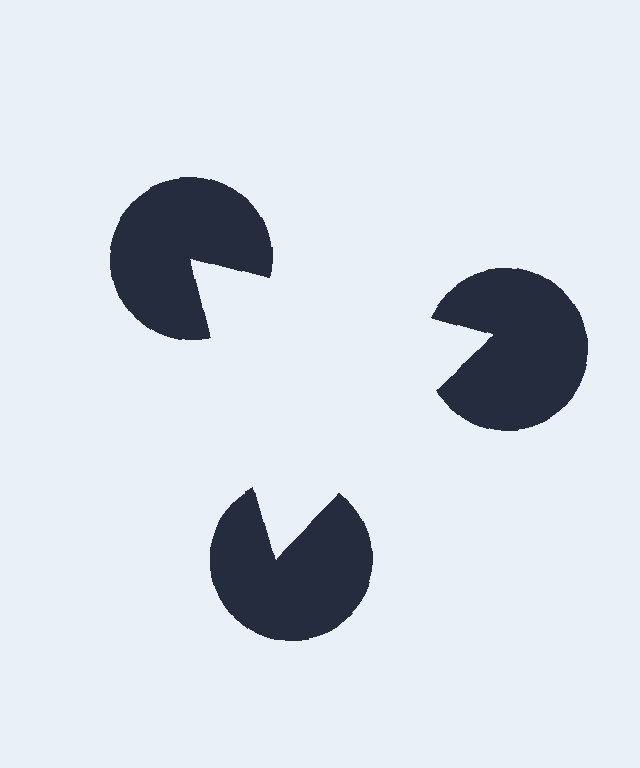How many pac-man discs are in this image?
There are 3 — one at each vertex of the illusory triangle.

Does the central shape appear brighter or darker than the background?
It typically appears slightly brighter than the background, even though no actual brightness change is drawn.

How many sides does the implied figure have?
3 sides.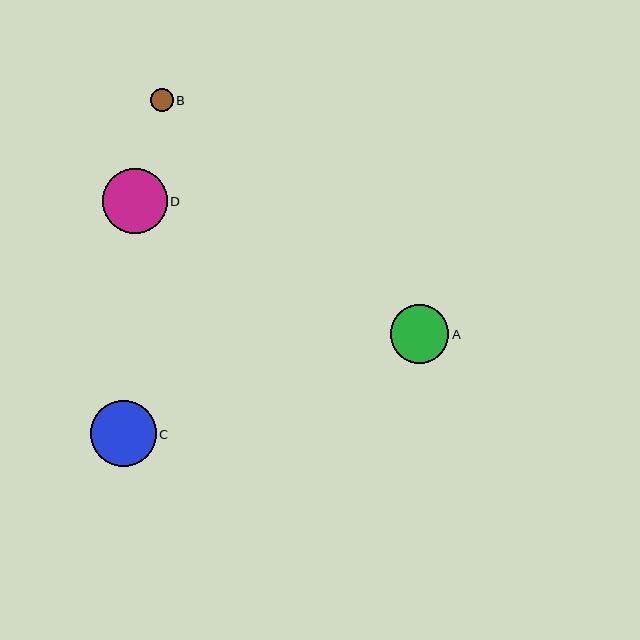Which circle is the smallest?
Circle B is the smallest with a size of approximately 23 pixels.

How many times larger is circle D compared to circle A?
Circle D is approximately 1.1 times the size of circle A.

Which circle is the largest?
Circle C is the largest with a size of approximately 66 pixels.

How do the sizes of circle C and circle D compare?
Circle C and circle D are approximately the same size.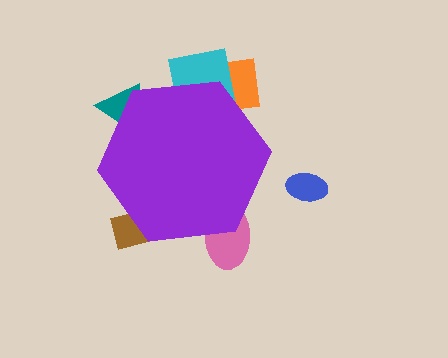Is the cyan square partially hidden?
Yes, the cyan square is partially hidden behind the purple hexagon.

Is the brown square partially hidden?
Yes, the brown square is partially hidden behind the purple hexagon.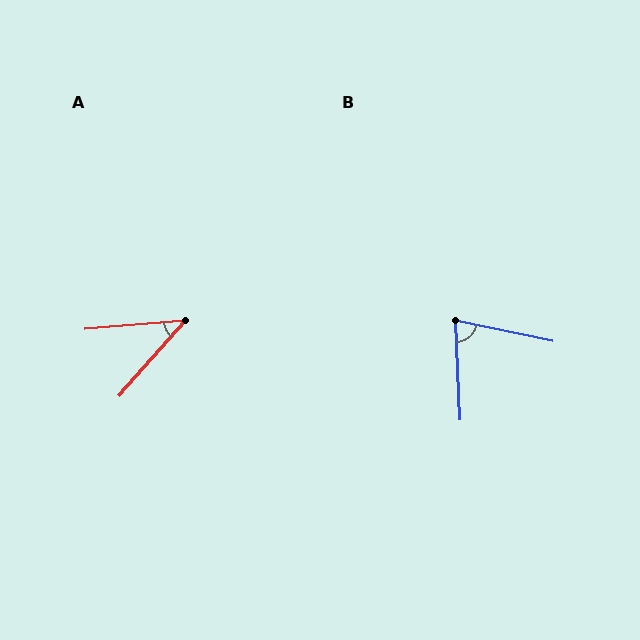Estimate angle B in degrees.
Approximately 76 degrees.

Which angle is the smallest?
A, at approximately 44 degrees.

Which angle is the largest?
B, at approximately 76 degrees.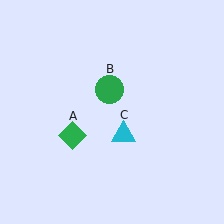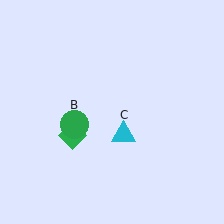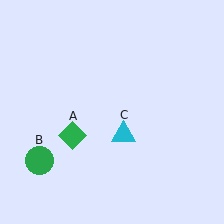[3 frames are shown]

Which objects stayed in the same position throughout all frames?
Green diamond (object A) and cyan triangle (object C) remained stationary.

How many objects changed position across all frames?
1 object changed position: green circle (object B).